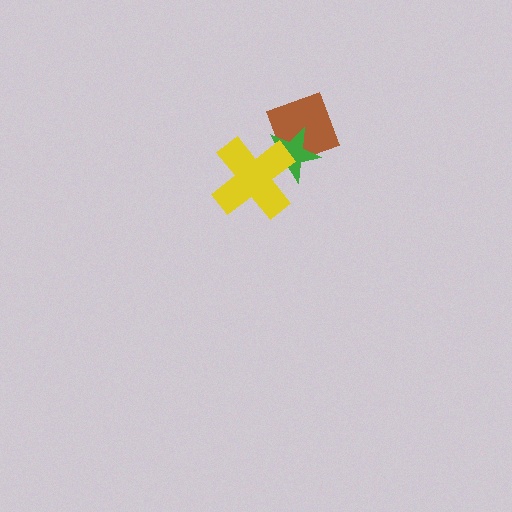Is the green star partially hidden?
Yes, it is partially covered by another shape.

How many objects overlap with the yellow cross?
1 object overlaps with the yellow cross.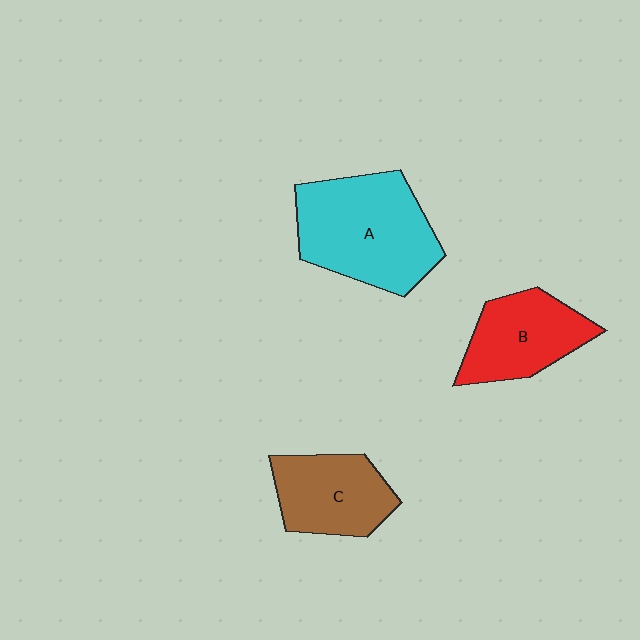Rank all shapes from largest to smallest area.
From largest to smallest: A (cyan), B (red), C (brown).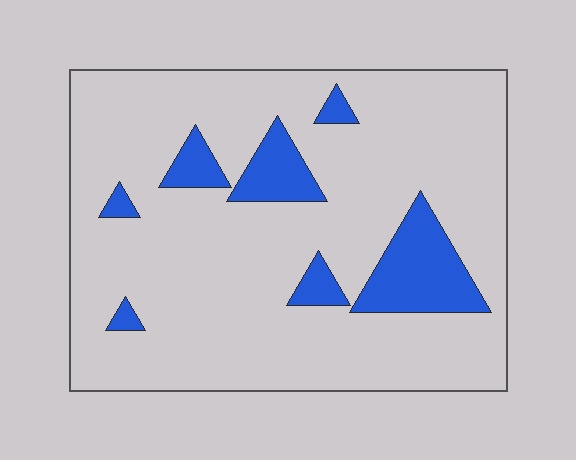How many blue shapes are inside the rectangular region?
7.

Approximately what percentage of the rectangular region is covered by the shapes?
Approximately 15%.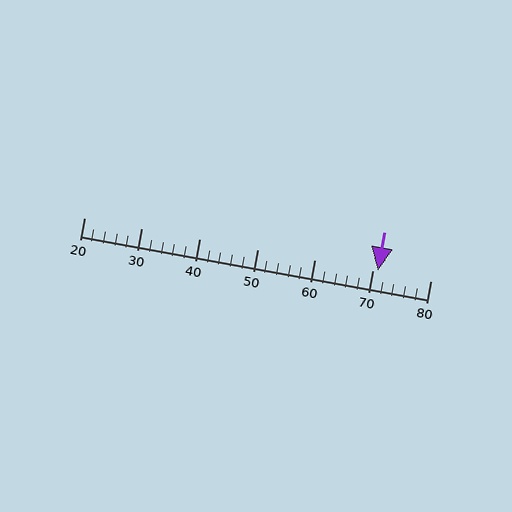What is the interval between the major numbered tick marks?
The major tick marks are spaced 10 units apart.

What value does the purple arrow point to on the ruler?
The purple arrow points to approximately 71.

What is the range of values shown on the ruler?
The ruler shows values from 20 to 80.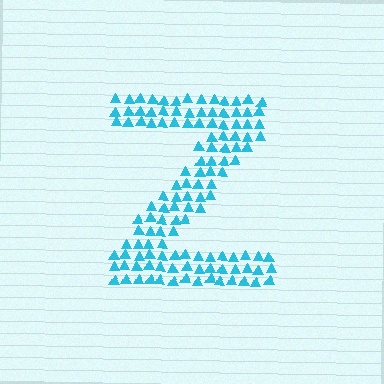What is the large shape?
The large shape is the letter Z.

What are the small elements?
The small elements are triangles.